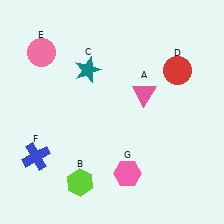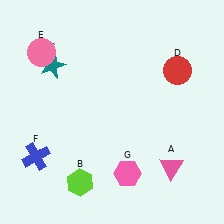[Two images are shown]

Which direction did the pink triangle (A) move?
The pink triangle (A) moved down.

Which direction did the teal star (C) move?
The teal star (C) moved left.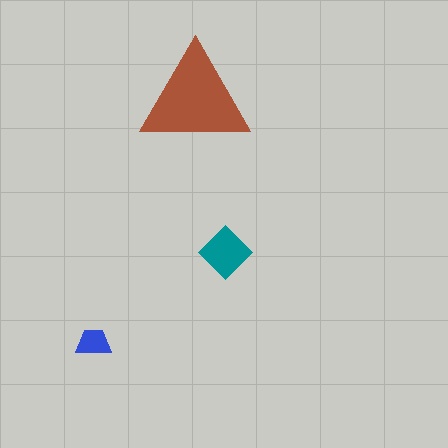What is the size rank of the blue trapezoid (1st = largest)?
3rd.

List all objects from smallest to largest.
The blue trapezoid, the teal diamond, the brown triangle.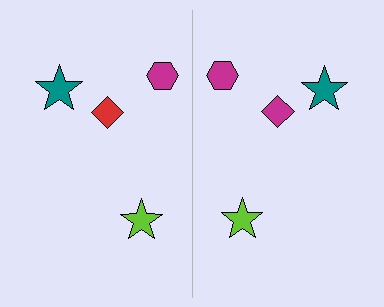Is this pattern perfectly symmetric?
No, the pattern is not perfectly symmetric. The magenta diamond on the right side breaks the symmetry — its mirror counterpart is red.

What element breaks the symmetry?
The magenta diamond on the right side breaks the symmetry — its mirror counterpart is red.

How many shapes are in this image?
There are 8 shapes in this image.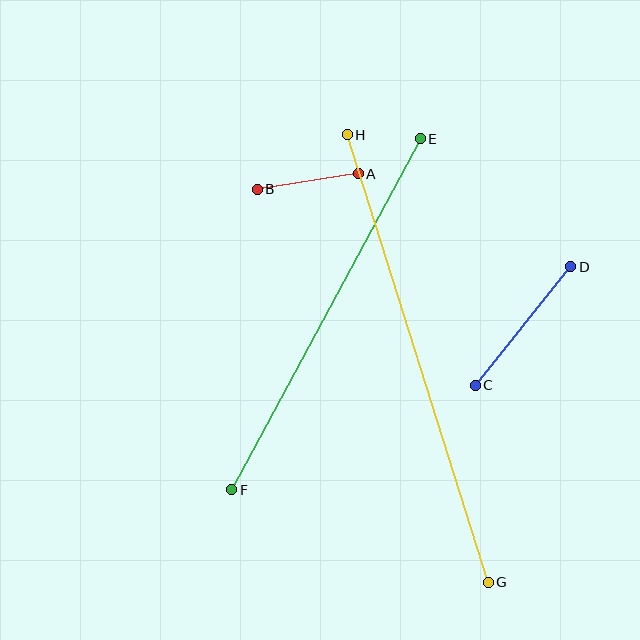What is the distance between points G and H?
The distance is approximately 469 pixels.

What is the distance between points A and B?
The distance is approximately 102 pixels.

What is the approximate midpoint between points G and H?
The midpoint is at approximately (418, 358) pixels.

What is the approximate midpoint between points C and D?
The midpoint is at approximately (523, 326) pixels.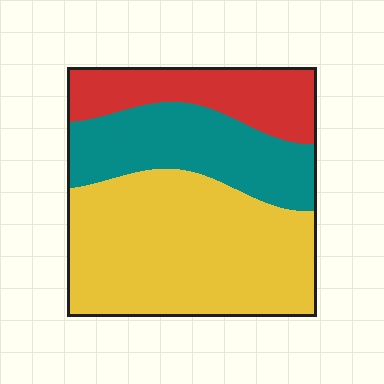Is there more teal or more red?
Teal.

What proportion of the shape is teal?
Teal takes up about one quarter (1/4) of the shape.